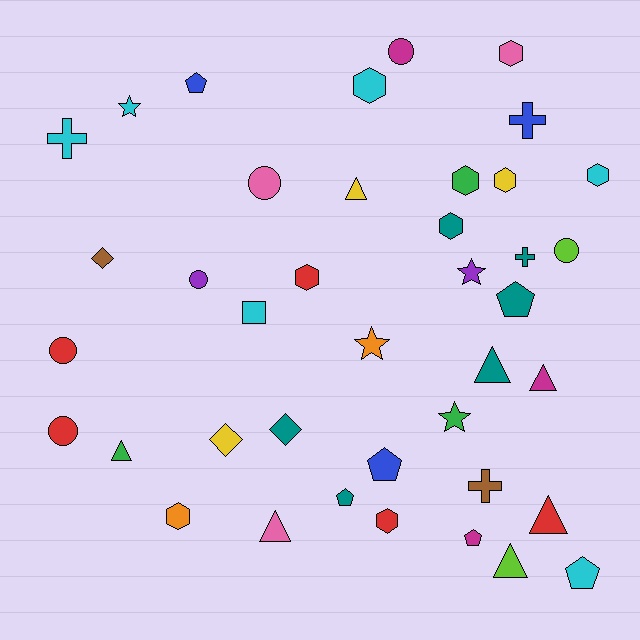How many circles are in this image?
There are 6 circles.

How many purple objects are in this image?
There are 2 purple objects.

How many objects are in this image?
There are 40 objects.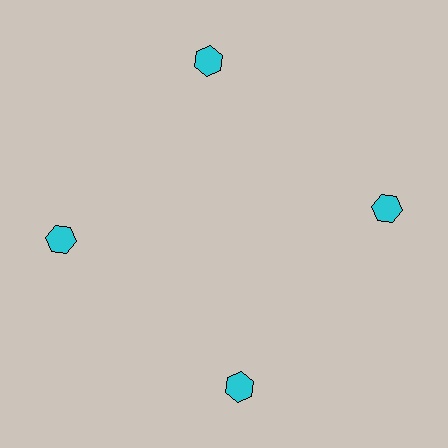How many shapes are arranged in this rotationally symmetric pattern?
There are 4 shapes, arranged in 4 groups of 1.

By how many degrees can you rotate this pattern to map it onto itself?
The pattern maps onto itself every 90 degrees of rotation.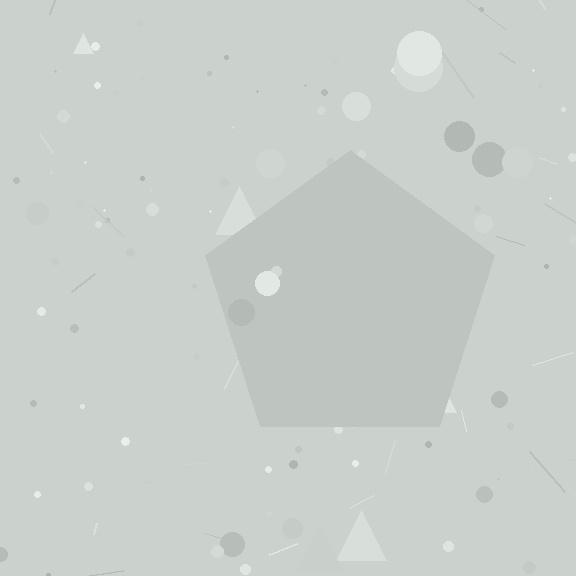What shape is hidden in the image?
A pentagon is hidden in the image.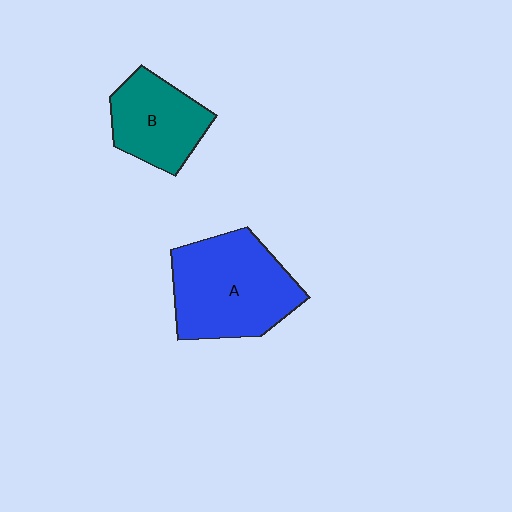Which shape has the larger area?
Shape A (blue).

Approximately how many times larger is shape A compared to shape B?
Approximately 1.6 times.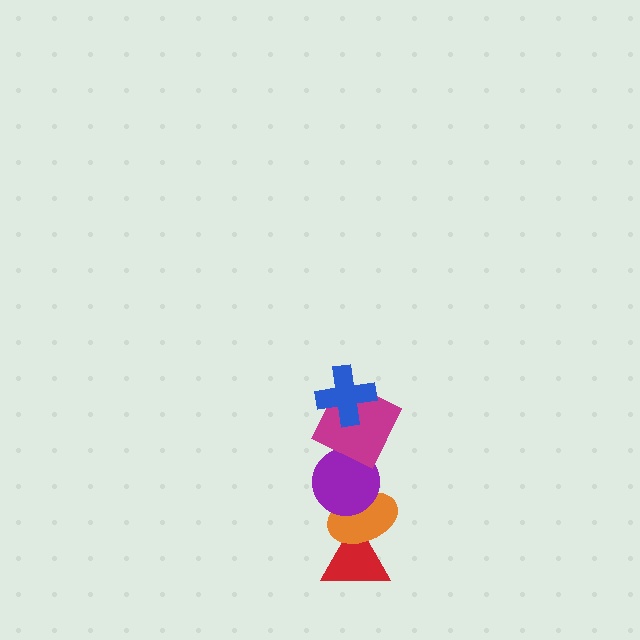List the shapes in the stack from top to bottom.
From top to bottom: the blue cross, the magenta square, the purple circle, the orange ellipse, the red triangle.